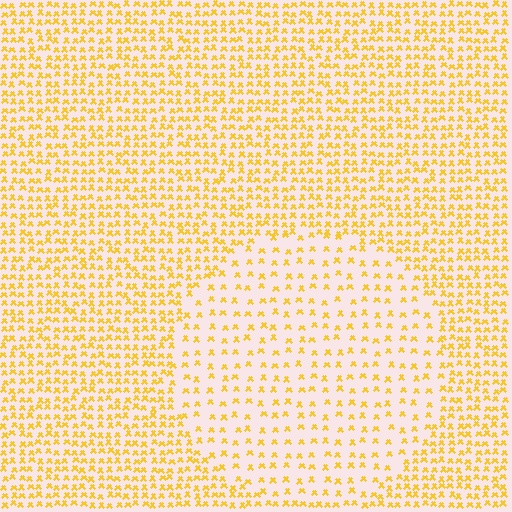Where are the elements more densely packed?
The elements are more densely packed outside the circle boundary.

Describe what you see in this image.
The image contains small yellow elements arranged at two different densities. A circle-shaped region is visible where the elements are less densely packed than the surrounding area.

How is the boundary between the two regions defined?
The boundary is defined by a change in element density (approximately 2.1x ratio). All elements are the same color, size, and shape.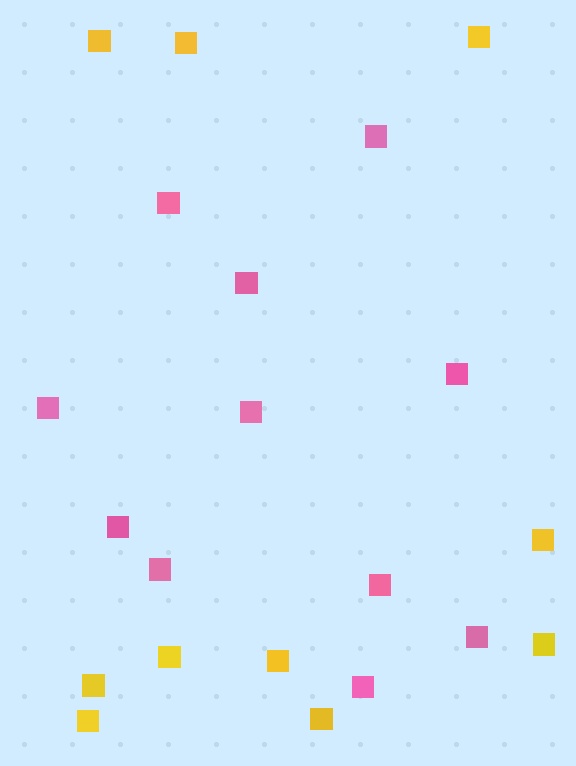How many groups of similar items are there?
There are 2 groups: one group of pink squares (11) and one group of yellow squares (10).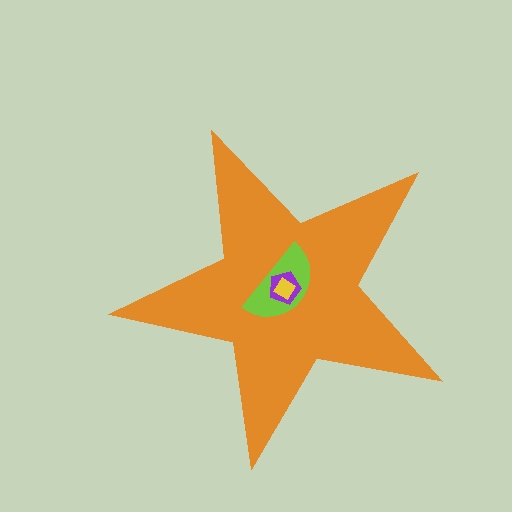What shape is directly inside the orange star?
The lime semicircle.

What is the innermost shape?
The yellow diamond.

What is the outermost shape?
The orange star.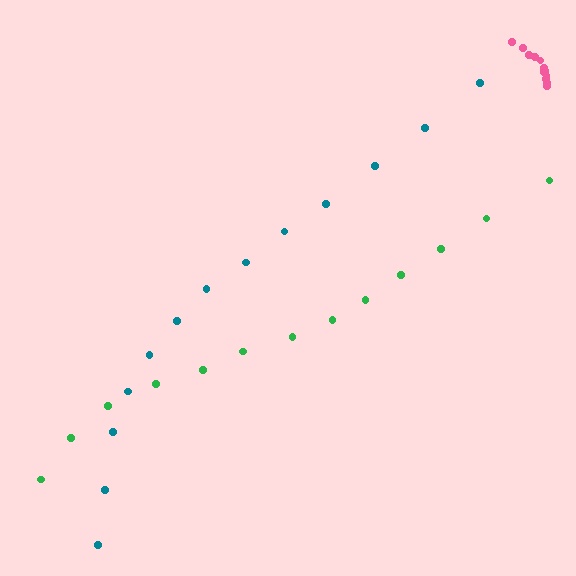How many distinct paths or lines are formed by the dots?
There are 3 distinct paths.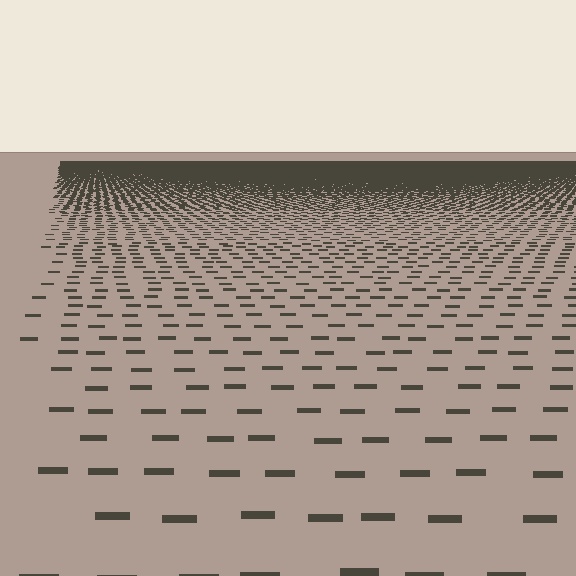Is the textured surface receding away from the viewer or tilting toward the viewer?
The surface is receding away from the viewer. Texture elements get smaller and denser toward the top.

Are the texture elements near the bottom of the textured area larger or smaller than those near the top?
Larger. Near the bottom, elements are closer to the viewer and appear at a bigger on-screen size.